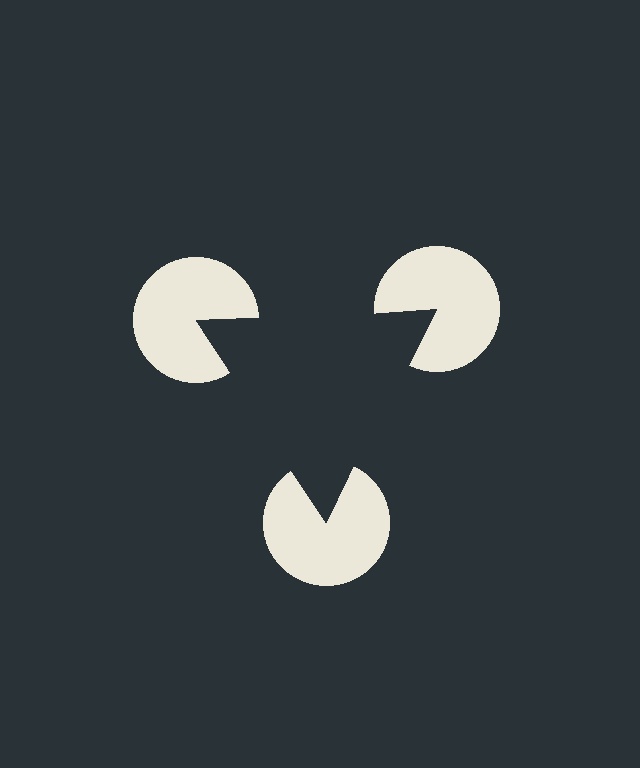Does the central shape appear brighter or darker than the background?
It typically appears slightly darker than the background, even though no actual brightness change is drawn.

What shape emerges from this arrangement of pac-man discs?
An illusory triangle — its edges are inferred from the aligned wedge cuts in the pac-man discs, not physically drawn.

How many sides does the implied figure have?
3 sides.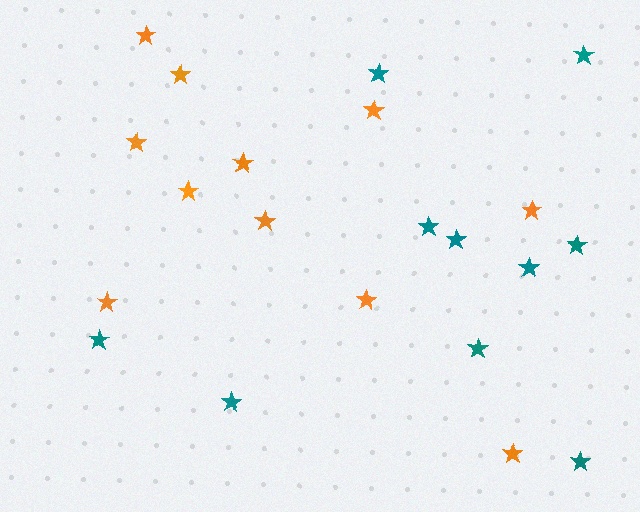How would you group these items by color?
There are 2 groups: one group of teal stars (10) and one group of orange stars (11).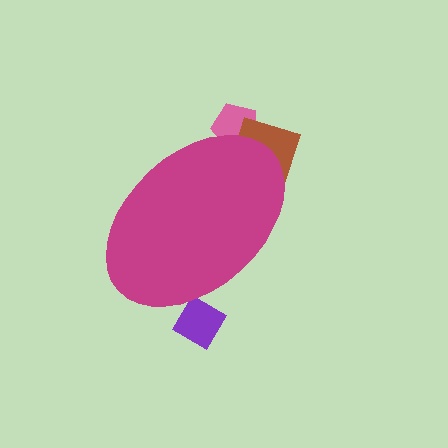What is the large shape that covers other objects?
A magenta ellipse.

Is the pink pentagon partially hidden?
Yes, the pink pentagon is partially hidden behind the magenta ellipse.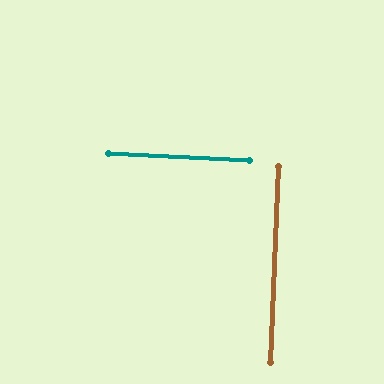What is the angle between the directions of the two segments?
Approximately 90 degrees.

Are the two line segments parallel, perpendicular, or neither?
Perpendicular — they meet at approximately 90°.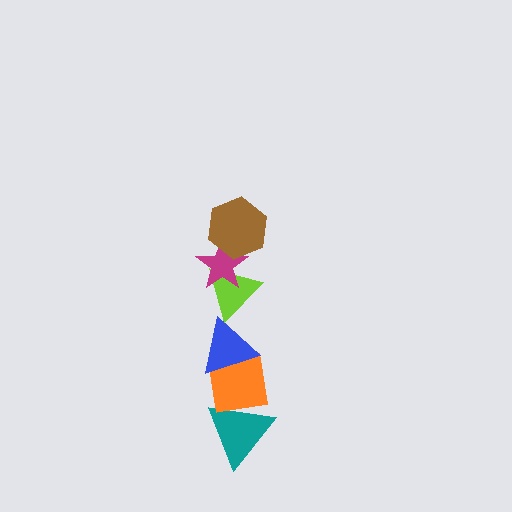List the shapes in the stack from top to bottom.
From top to bottom: the brown hexagon, the magenta star, the lime triangle, the blue triangle, the orange square, the teal triangle.